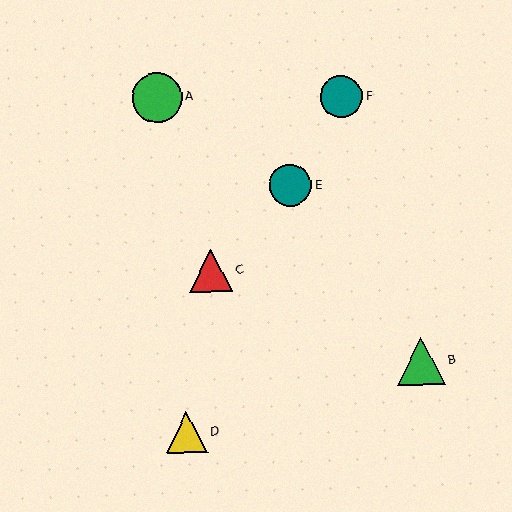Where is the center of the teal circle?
The center of the teal circle is at (341, 97).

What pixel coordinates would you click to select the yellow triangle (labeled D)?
Click at (187, 433) to select the yellow triangle D.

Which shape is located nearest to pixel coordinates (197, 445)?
The yellow triangle (labeled D) at (187, 433) is nearest to that location.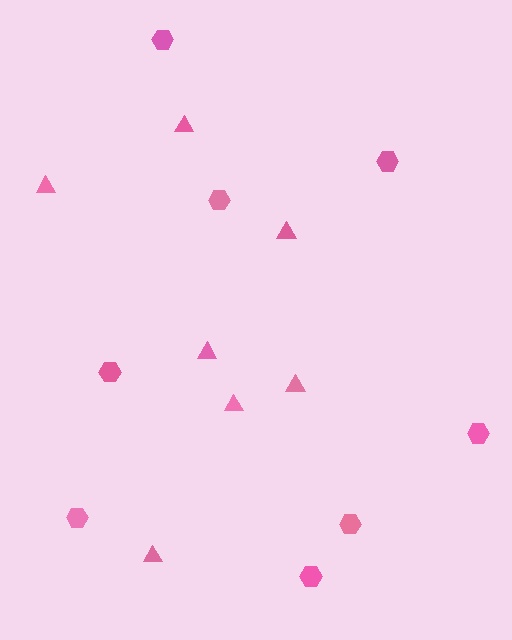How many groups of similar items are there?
There are 2 groups: one group of hexagons (8) and one group of triangles (7).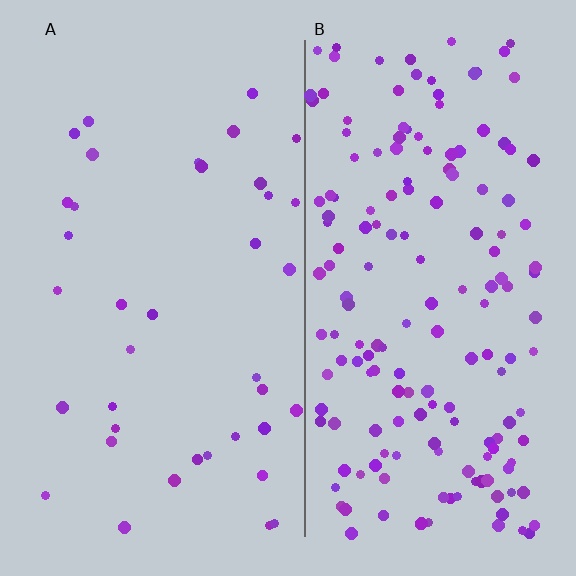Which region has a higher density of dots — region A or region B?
B (the right).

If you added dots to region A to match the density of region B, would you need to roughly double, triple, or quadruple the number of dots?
Approximately quadruple.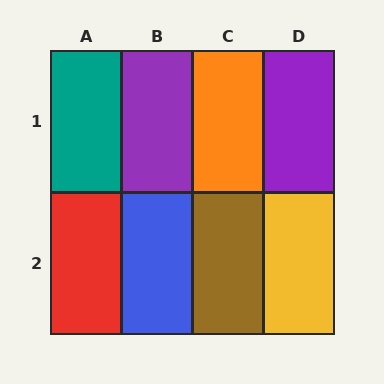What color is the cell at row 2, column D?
Yellow.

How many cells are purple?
2 cells are purple.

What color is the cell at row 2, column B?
Blue.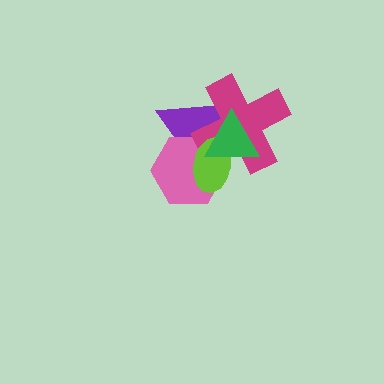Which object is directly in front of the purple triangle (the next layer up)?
The pink hexagon is directly in front of the purple triangle.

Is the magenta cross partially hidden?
Yes, it is partially covered by another shape.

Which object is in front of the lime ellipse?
The green triangle is in front of the lime ellipse.